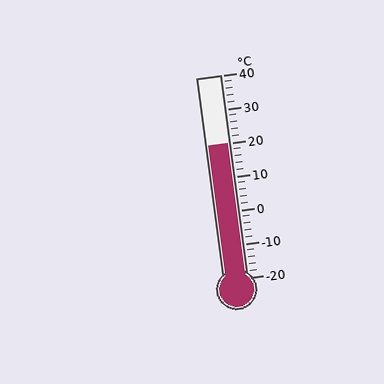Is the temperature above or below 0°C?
The temperature is above 0°C.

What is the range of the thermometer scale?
The thermometer scale ranges from -20°C to 40°C.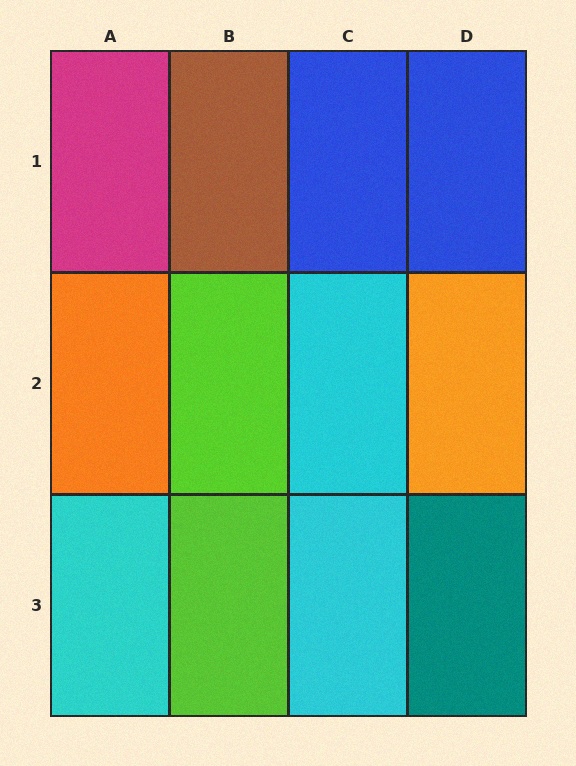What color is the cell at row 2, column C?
Cyan.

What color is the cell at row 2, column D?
Orange.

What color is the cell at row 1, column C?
Blue.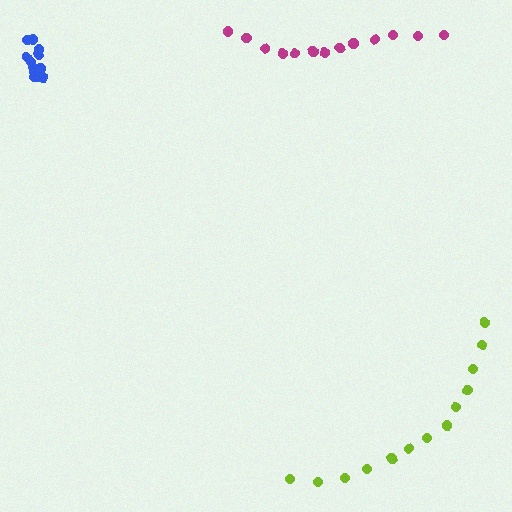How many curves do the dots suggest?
There are 3 distinct paths.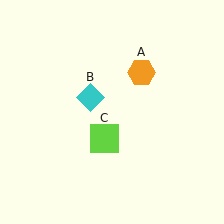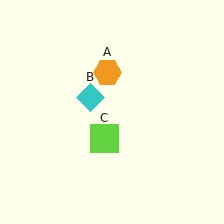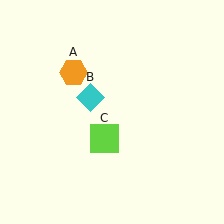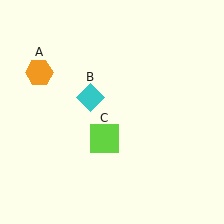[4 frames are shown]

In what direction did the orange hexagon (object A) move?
The orange hexagon (object A) moved left.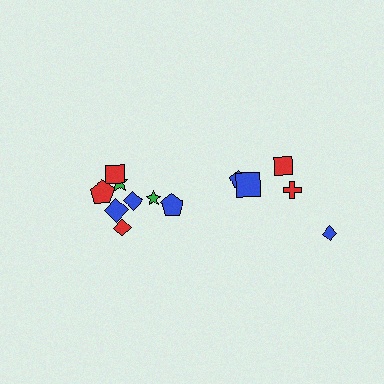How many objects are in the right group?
There are 5 objects.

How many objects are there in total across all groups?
There are 13 objects.